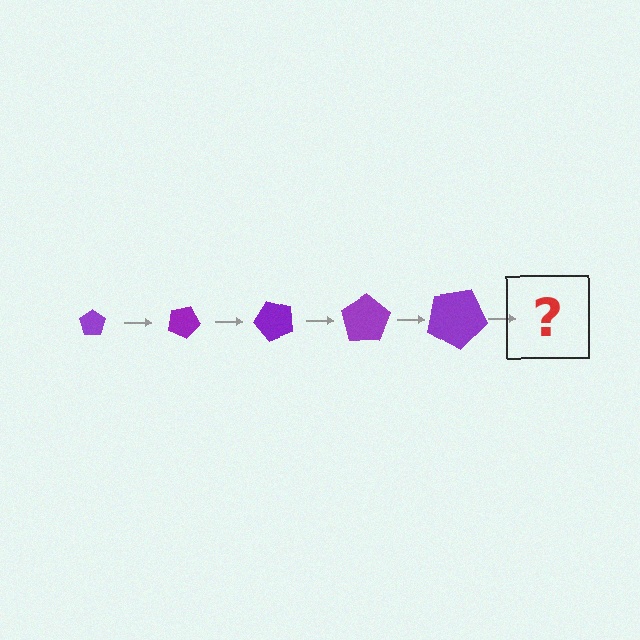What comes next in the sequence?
The next element should be a pentagon, larger than the previous one and rotated 125 degrees from the start.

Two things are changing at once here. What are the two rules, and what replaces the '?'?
The two rules are that the pentagon grows larger each step and it rotates 25 degrees each step. The '?' should be a pentagon, larger than the previous one and rotated 125 degrees from the start.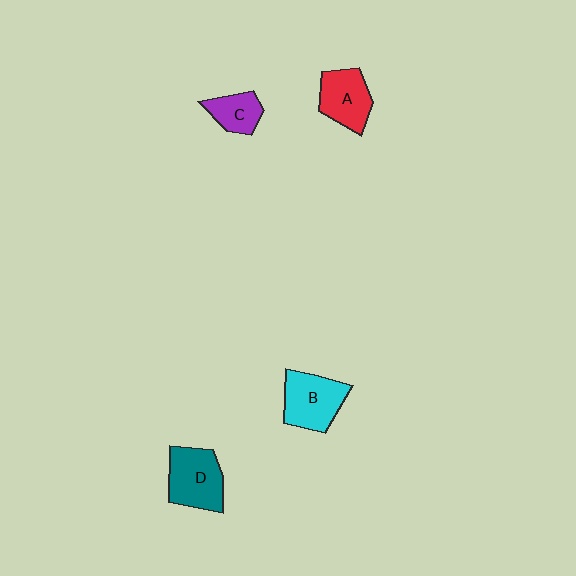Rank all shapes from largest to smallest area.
From largest to smallest: D (teal), B (cyan), A (red), C (purple).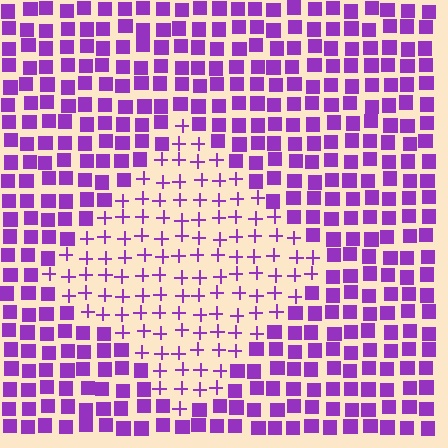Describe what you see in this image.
The image is filled with small purple elements arranged in a uniform grid. A diamond-shaped region contains plus signs, while the surrounding area contains squares. The boundary is defined purely by the change in element shape.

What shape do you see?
I see a diamond.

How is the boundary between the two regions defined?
The boundary is defined by a change in element shape: plus signs inside vs. squares outside. All elements share the same color and spacing.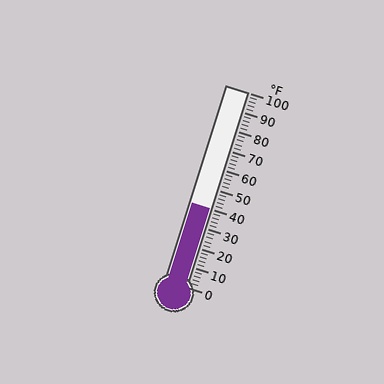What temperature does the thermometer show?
The thermometer shows approximately 40°F.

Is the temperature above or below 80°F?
The temperature is below 80°F.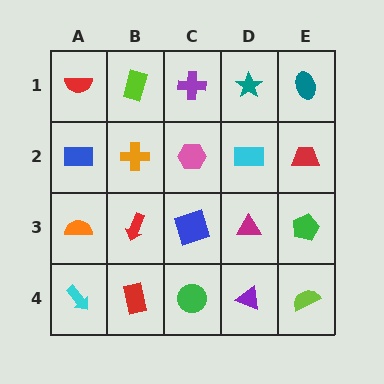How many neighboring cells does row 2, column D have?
4.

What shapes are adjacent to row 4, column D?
A magenta triangle (row 3, column D), a green circle (row 4, column C), a lime semicircle (row 4, column E).